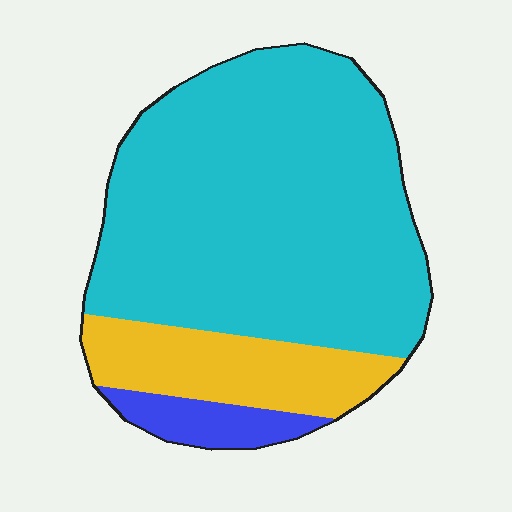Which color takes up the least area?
Blue, at roughly 5%.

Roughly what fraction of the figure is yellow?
Yellow takes up between a sixth and a third of the figure.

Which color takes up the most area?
Cyan, at roughly 75%.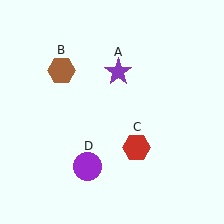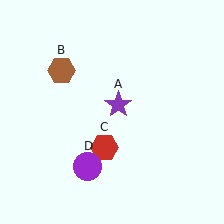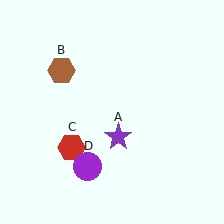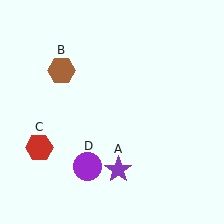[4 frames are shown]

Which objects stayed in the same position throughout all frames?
Brown hexagon (object B) and purple circle (object D) remained stationary.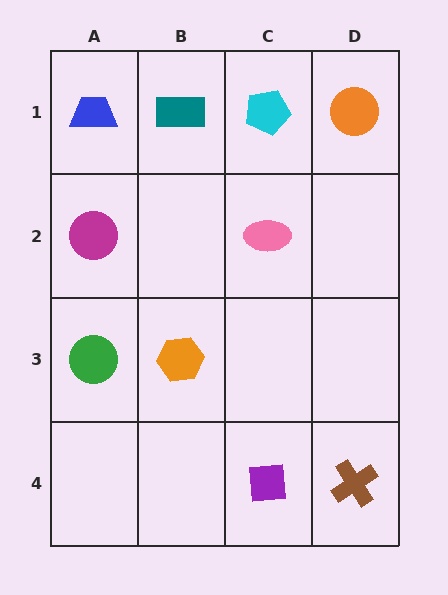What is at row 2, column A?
A magenta circle.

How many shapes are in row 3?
2 shapes.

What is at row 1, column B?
A teal rectangle.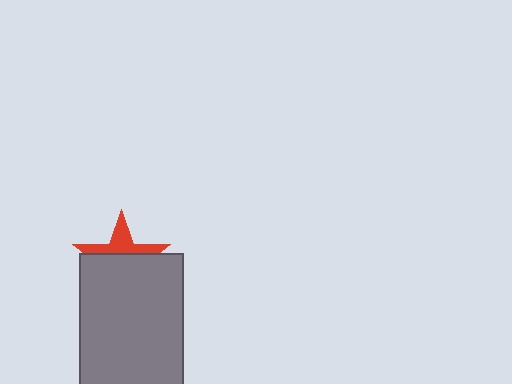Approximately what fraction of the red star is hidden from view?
Roughly 60% of the red star is hidden behind the gray rectangle.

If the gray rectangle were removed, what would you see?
You would see the complete red star.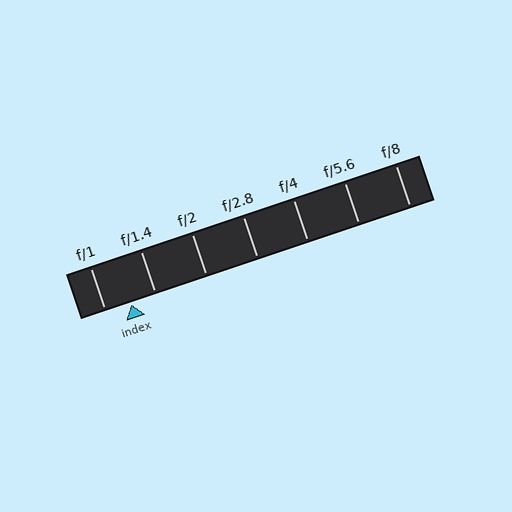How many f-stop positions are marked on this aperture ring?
There are 7 f-stop positions marked.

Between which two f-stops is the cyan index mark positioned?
The index mark is between f/1 and f/1.4.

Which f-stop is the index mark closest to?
The index mark is closest to f/1.4.